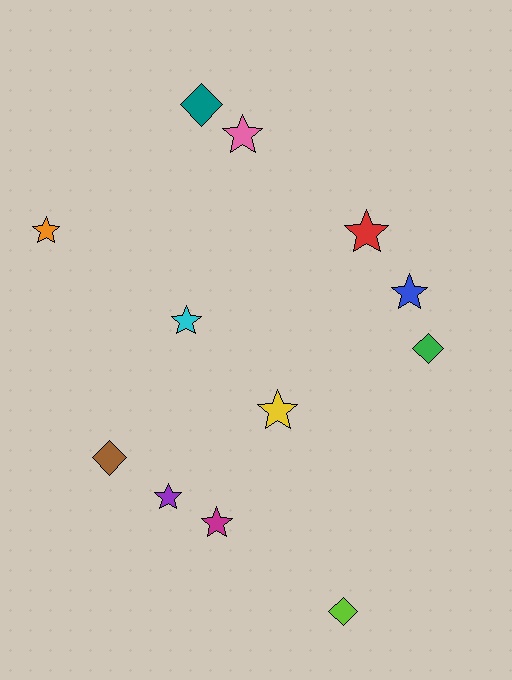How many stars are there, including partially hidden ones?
There are 8 stars.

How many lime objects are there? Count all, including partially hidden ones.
There is 1 lime object.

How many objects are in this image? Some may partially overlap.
There are 12 objects.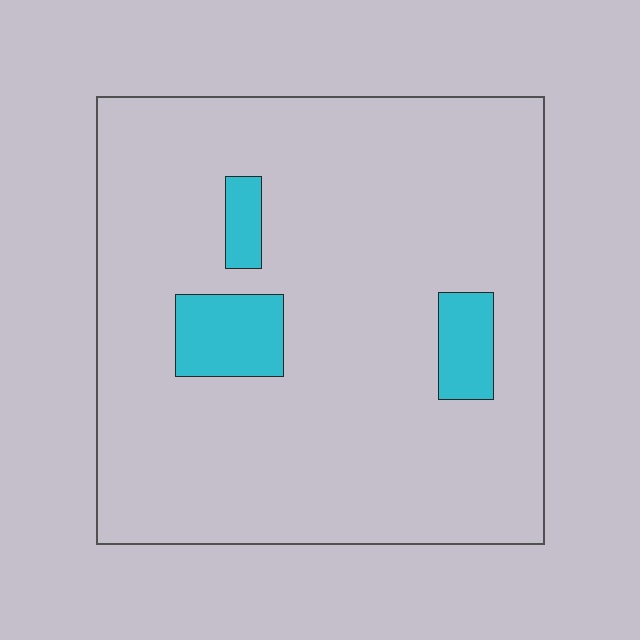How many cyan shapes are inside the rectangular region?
3.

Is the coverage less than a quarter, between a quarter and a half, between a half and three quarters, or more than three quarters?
Less than a quarter.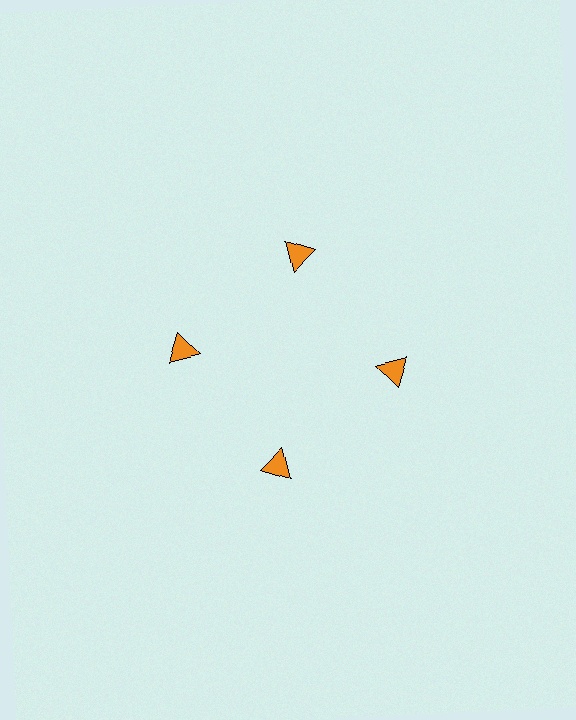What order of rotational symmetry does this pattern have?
This pattern has 4-fold rotational symmetry.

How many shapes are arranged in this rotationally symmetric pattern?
There are 4 shapes, arranged in 4 groups of 1.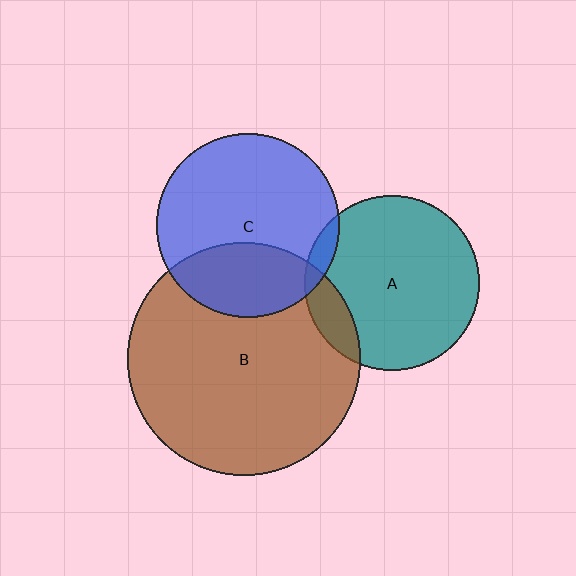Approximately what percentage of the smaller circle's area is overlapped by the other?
Approximately 5%.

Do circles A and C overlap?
Yes.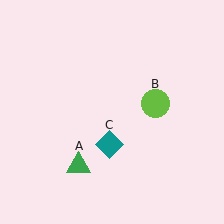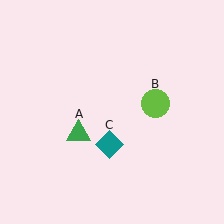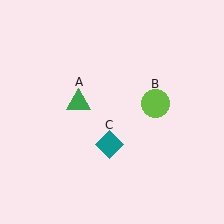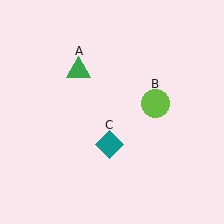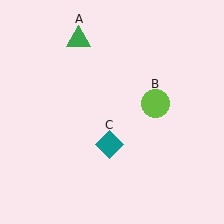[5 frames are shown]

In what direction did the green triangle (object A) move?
The green triangle (object A) moved up.